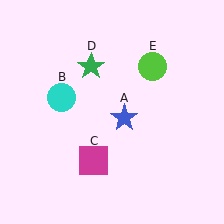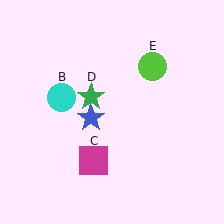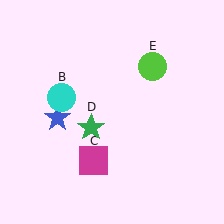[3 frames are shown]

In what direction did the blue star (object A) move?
The blue star (object A) moved left.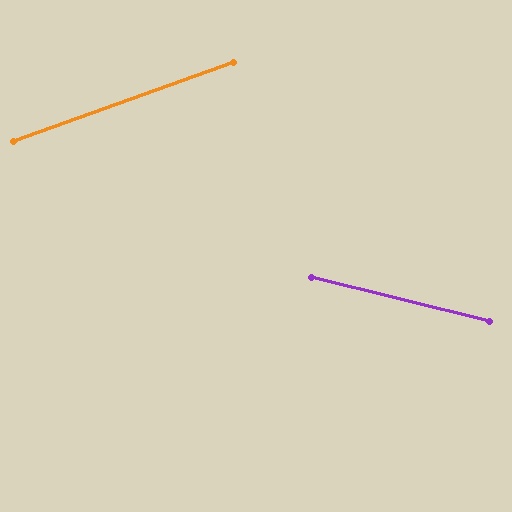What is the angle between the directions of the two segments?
Approximately 33 degrees.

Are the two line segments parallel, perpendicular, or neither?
Neither parallel nor perpendicular — they differ by about 33°.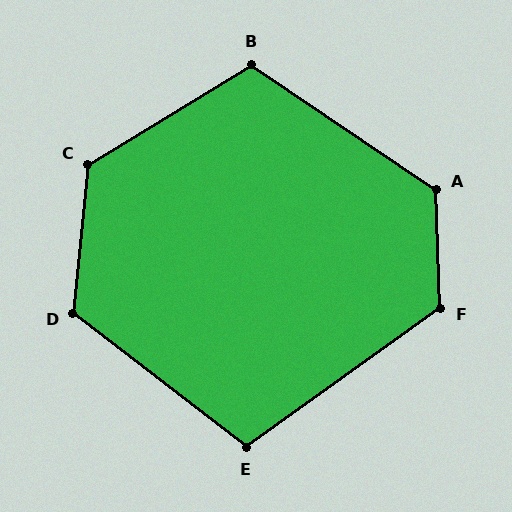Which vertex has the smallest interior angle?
E, at approximately 107 degrees.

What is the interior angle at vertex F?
Approximately 123 degrees (obtuse).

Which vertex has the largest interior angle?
C, at approximately 127 degrees.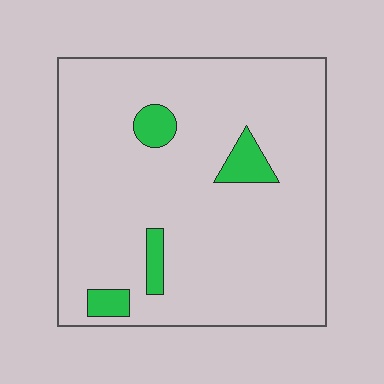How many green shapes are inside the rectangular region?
4.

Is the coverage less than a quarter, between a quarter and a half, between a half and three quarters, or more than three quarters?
Less than a quarter.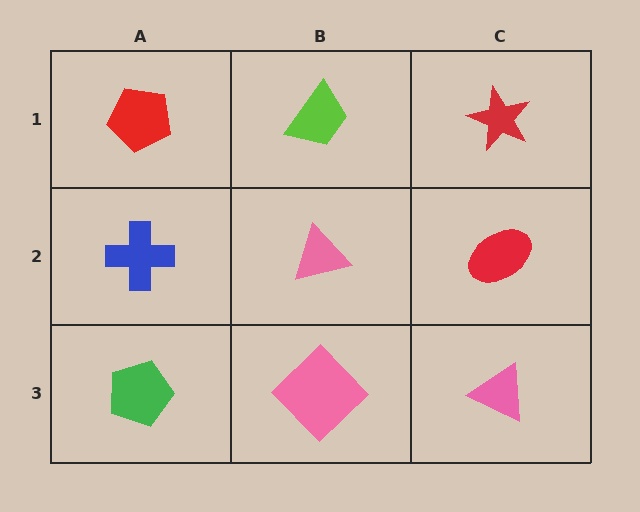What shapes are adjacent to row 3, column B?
A pink triangle (row 2, column B), a green pentagon (row 3, column A), a pink triangle (row 3, column C).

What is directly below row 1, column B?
A pink triangle.